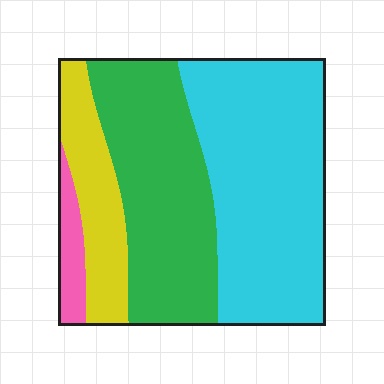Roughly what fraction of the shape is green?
Green covers around 35% of the shape.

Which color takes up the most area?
Cyan, at roughly 45%.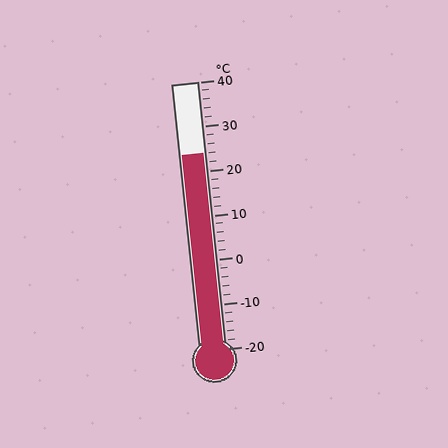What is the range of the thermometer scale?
The thermometer scale ranges from -20°C to 40°C.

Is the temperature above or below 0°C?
The temperature is above 0°C.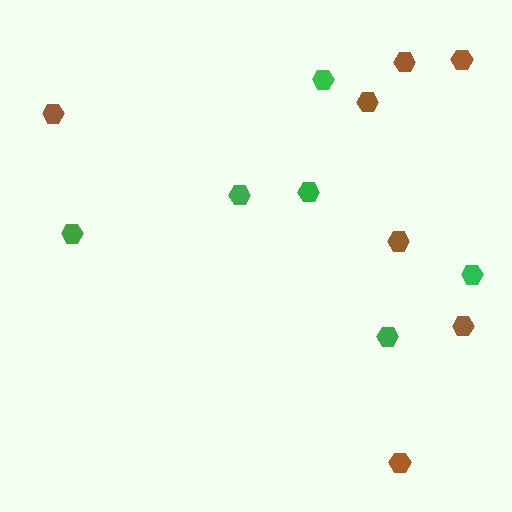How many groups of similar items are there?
There are 2 groups: one group of green hexagons (6) and one group of brown hexagons (7).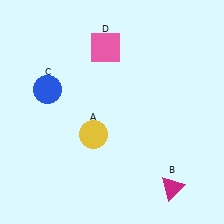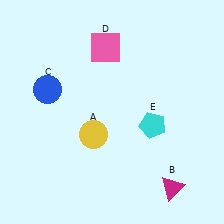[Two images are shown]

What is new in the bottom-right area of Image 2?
A cyan pentagon (E) was added in the bottom-right area of Image 2.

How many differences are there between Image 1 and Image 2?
There is 1 difference between the two images.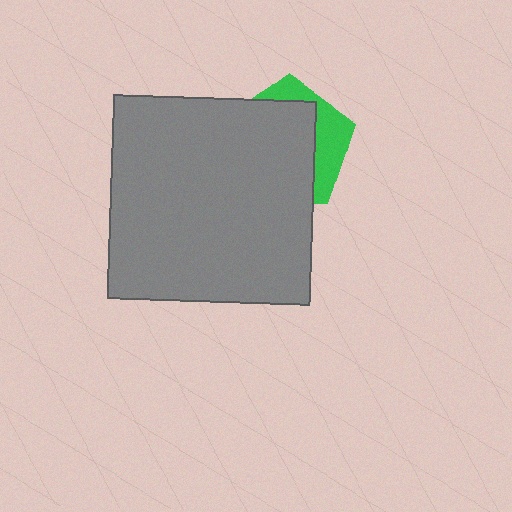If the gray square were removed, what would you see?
You would see the complete green pentagon.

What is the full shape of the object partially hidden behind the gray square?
The partially hidden object is a green pentagon.